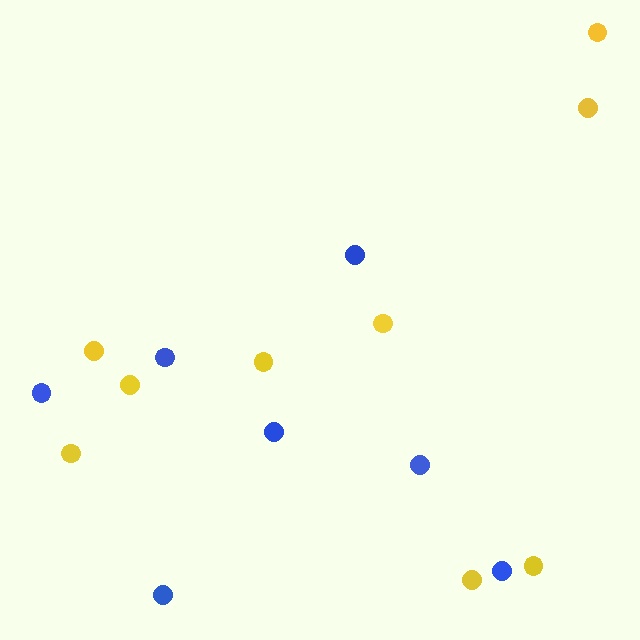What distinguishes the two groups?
There are 2 groups: one group of blue circles (7) and one group of yellow circles (9).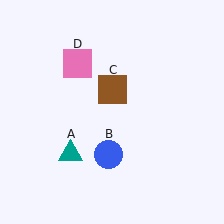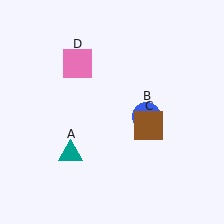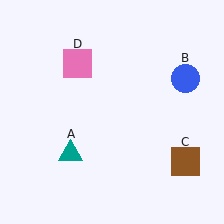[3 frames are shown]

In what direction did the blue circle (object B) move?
The blue circle (object B) moved up and to the right.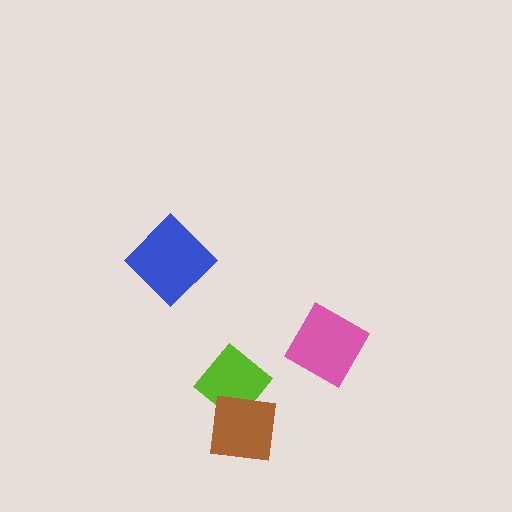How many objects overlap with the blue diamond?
0 objects overlap with the blue diamond.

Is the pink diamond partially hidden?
No, no other shape covers it.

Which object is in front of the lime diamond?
The brown square is in front of the lime diamond.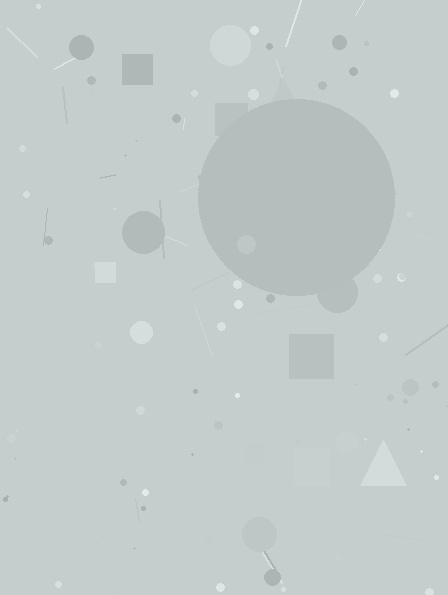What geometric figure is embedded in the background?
A circle is embedded in the background.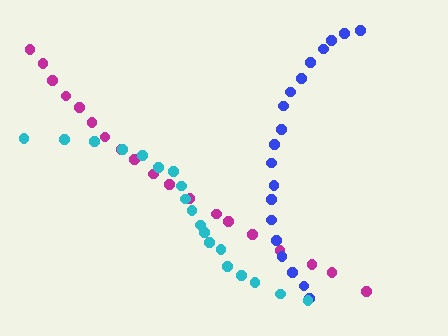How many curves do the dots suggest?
There are 3 distinct paths.